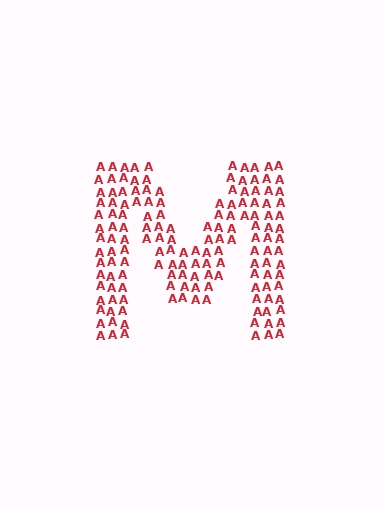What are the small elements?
The small elements are letter A's.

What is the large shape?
The large shape is the letter M.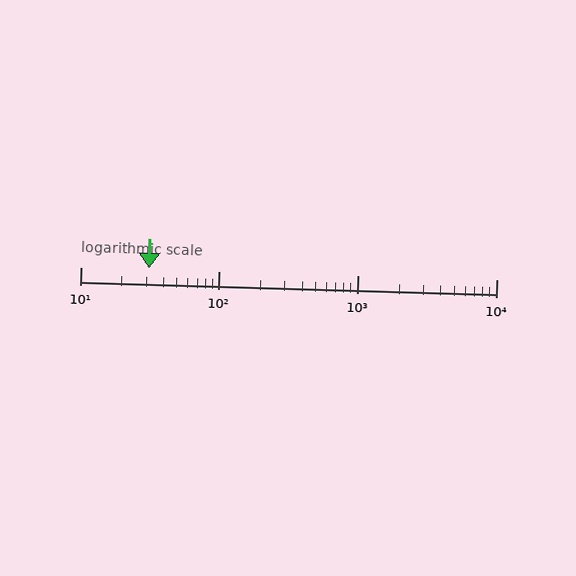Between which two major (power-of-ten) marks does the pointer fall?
The pointer is between 10 and 100.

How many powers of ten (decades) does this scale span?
The scale spans 3 decades, from 10 to 10000.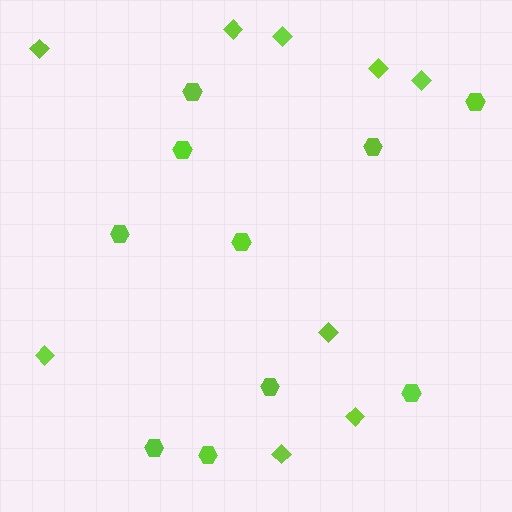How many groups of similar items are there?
There are 2 groups: one group of hexagons (10) and one group of diamonds (9).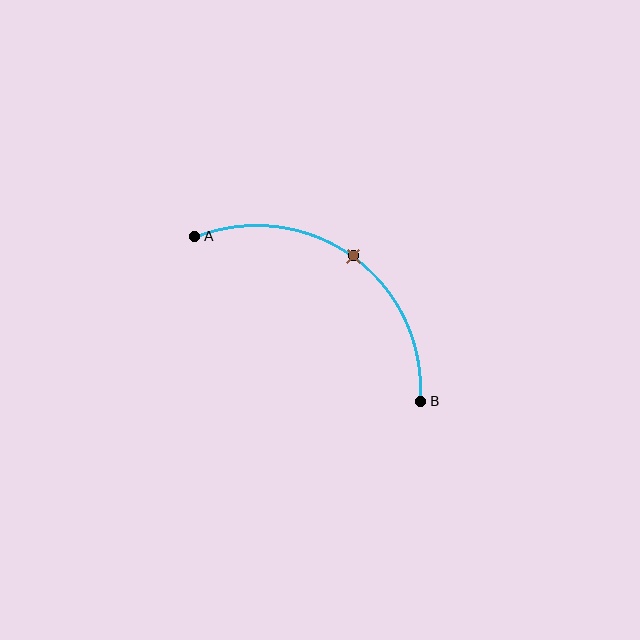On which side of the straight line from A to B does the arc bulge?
The arc bulges above and to the right of the straight line connecting A and B.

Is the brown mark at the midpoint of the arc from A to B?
Yes. The brown mark lies on the arc at equal arc-length from both A and B — it is the arc midpoint.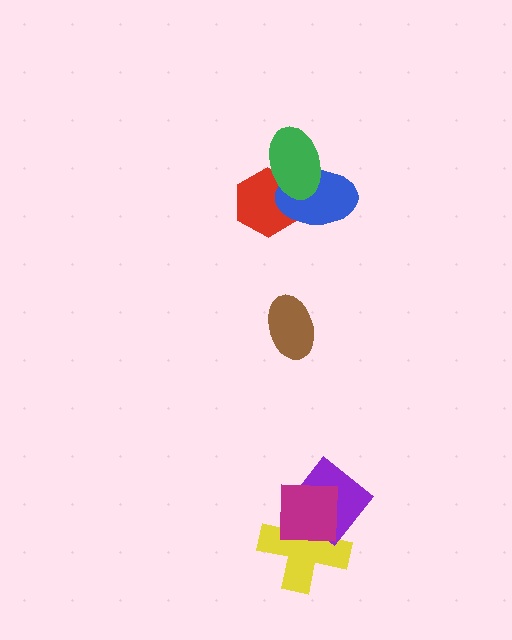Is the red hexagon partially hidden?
Yes, it is partially covered by another shape.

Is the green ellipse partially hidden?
No, no other shape covers it.